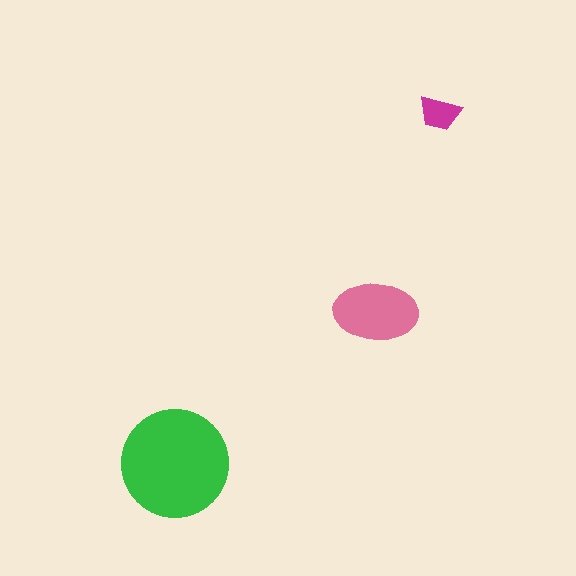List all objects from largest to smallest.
The green circle, the pink ellipse, the magenta trapezoid.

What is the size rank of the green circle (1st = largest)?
1st.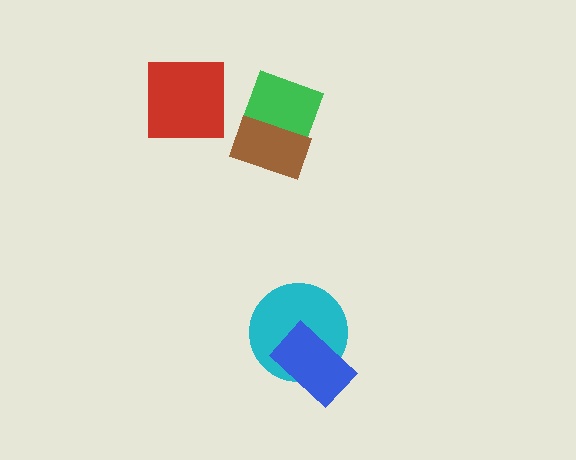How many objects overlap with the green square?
1 object overlaps with the green square.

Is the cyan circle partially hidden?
Yes, it is partially covered by another shape.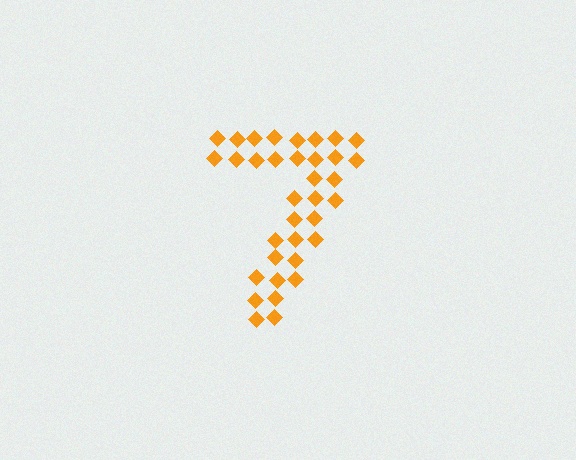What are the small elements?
The small elements are diamonds.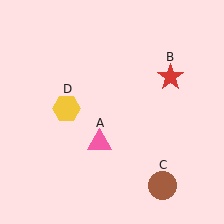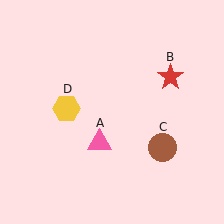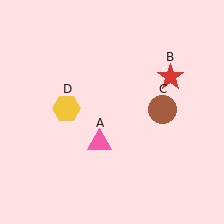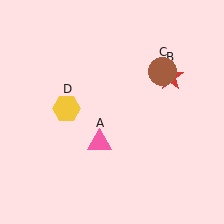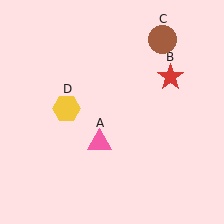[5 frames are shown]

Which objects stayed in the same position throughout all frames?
Pink triangle (object A) and red star (object B) and yellow hexagon (object D) remained stationary.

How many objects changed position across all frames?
1 object changed position: brown circle (object C).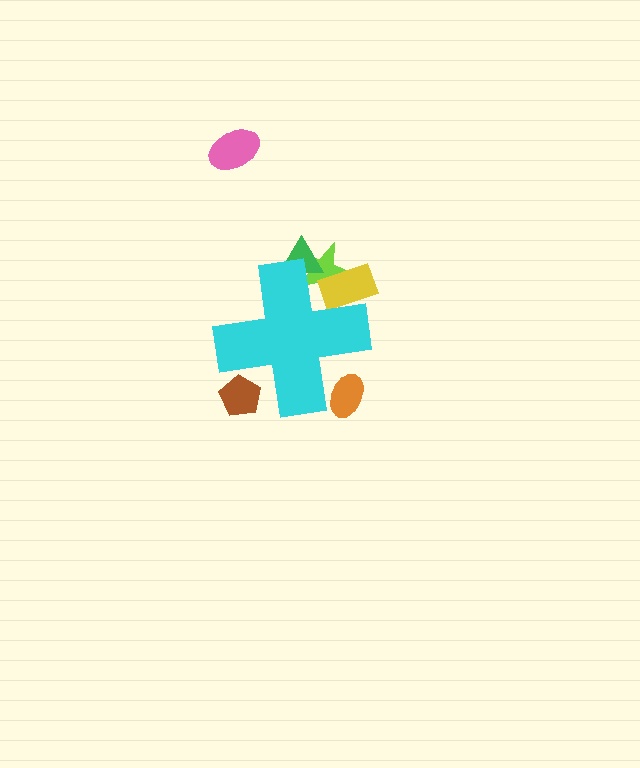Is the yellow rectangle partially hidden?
Yes, the yellow rectangle is partially hidden behind the cyan cross.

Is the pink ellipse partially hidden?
No, the pink ellipse is fully visible.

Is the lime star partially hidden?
Yes, the lime star is partially hidden behind the cyan cross.